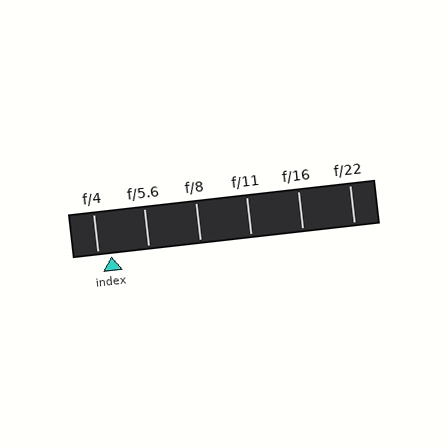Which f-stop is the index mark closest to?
The index mark is closest to f/4.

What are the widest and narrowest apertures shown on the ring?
The widest aperture shown is f/4 and the narrowest is f/22.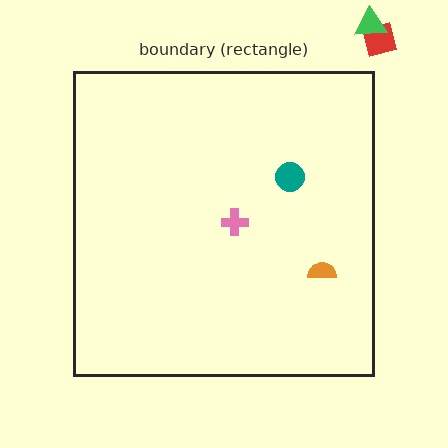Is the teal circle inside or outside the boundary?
Inside.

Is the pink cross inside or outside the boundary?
Inside.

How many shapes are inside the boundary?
3 inside, 2 outside.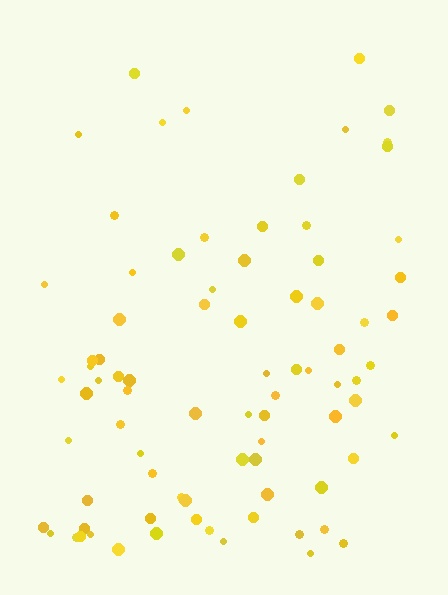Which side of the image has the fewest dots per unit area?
The top.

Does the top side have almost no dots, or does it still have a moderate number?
Still a moderate number, just noticeably fewer than the bottom.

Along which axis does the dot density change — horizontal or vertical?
Vertical.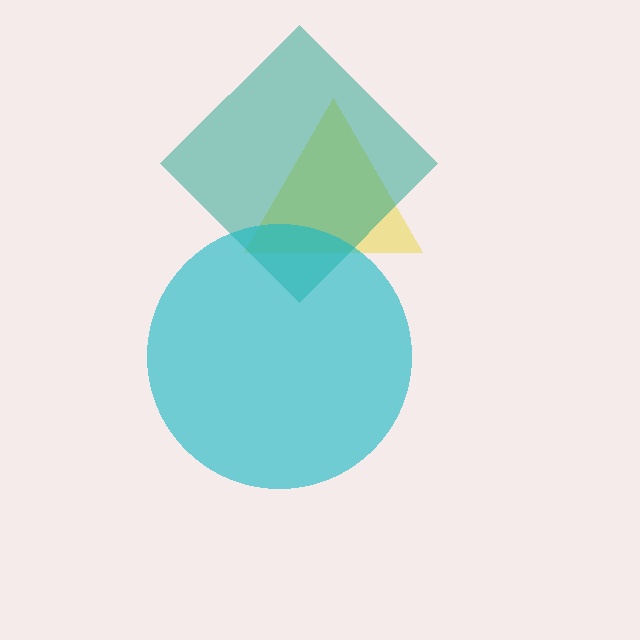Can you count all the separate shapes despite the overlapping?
Yes, there are 3 separate shapes.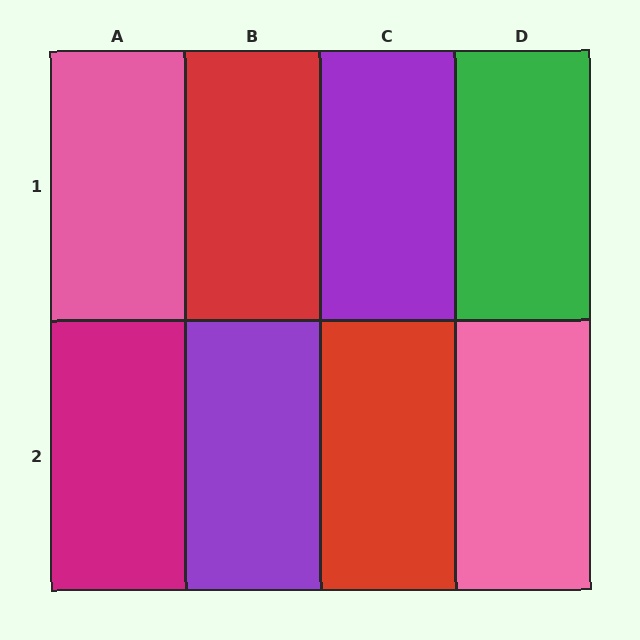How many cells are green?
1 cell is green.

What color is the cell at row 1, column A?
Pink.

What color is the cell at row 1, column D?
Green.